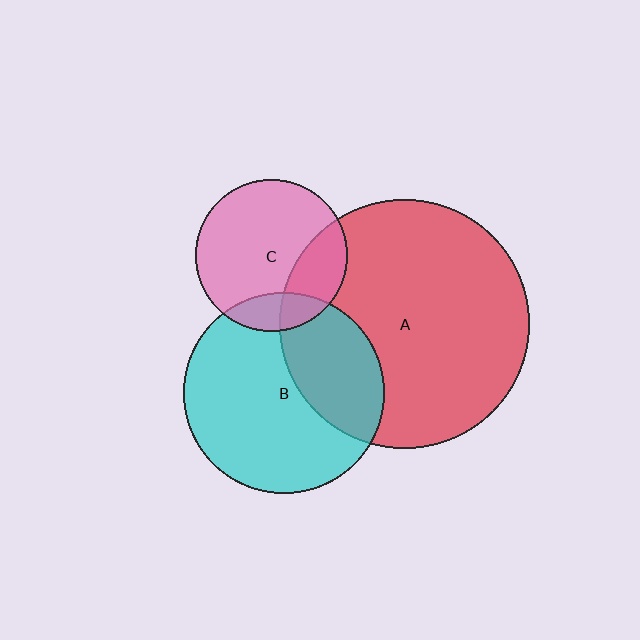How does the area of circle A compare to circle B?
Approximately 1.5 times.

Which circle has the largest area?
Circle A (red).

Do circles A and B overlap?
Yes.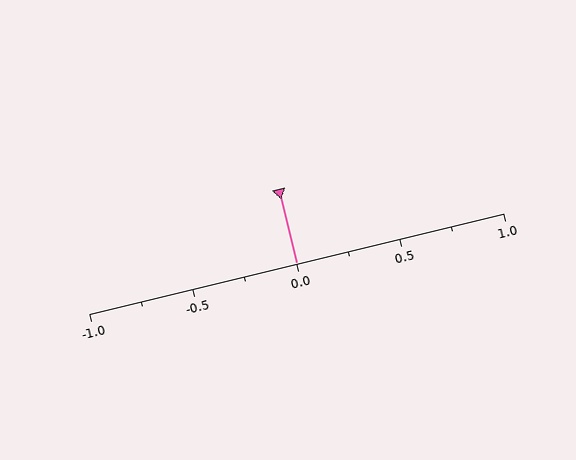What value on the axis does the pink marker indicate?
The marker indicates approximately 0.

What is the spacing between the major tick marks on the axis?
The major ticks are spaced 0.5 apart.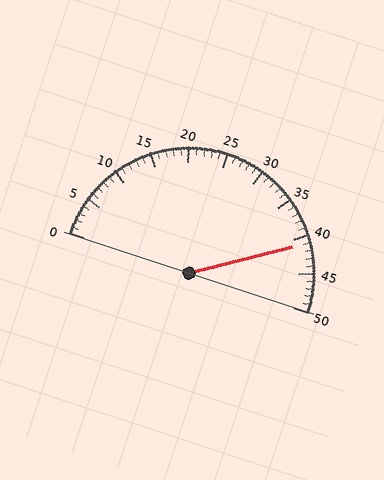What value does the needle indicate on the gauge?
The needle indicates approximately 41.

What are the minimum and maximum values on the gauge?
The gauge ranges from 0 to 50.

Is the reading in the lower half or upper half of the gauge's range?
The reading is in the upper half of the range (0 to 50).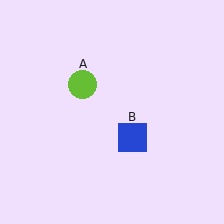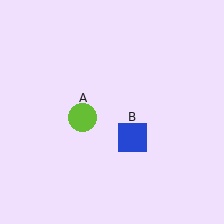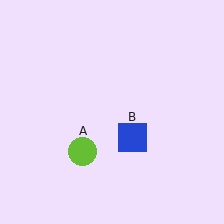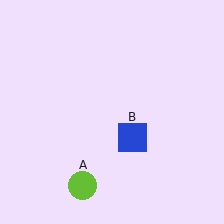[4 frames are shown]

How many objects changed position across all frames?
1 object changed position: lime circle (object A).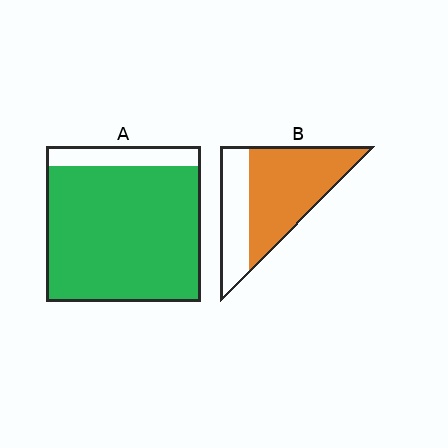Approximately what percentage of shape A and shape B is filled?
A is approximately 85% and B is approximately 65%.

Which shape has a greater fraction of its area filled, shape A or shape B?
Shape A.